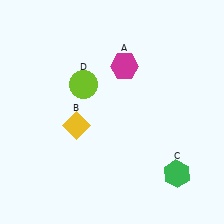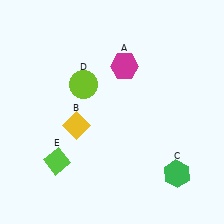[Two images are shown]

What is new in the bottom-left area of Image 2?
A lime diamond (E) was added in the bottom-left area of Image 2.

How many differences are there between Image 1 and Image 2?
There is 1 difference between the two images.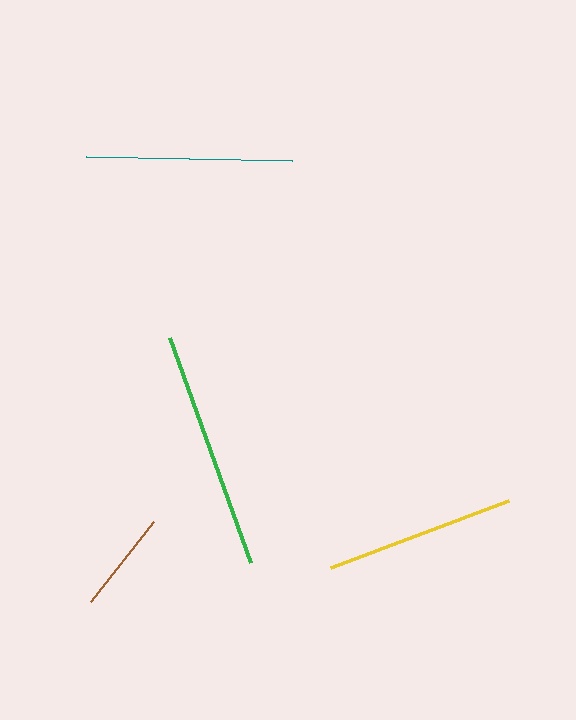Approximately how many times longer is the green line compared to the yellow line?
The green line is approximately 1.3 times the length of the yellow line.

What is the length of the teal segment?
The teal segment is approximately 206 pixels long.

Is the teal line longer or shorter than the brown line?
The teal line is longer than the brown line.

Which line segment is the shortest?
The brown line is the shortest at approximately 102 pixels.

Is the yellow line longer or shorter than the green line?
The green line is longer than the yellow line.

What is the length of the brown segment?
The brown segment is approximately 102 pixels long.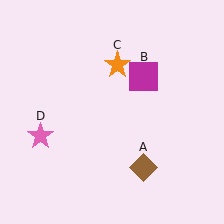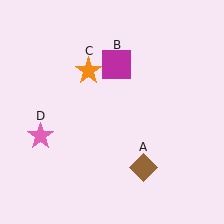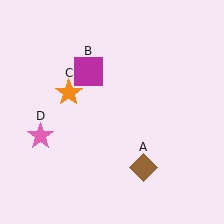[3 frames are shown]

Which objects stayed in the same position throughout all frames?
Brown diamond (object A) and pink star (object D) remained stationary.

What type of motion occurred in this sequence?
The magenta square (object B), orange star (object C) rotated counterclockwise around the center of the scene.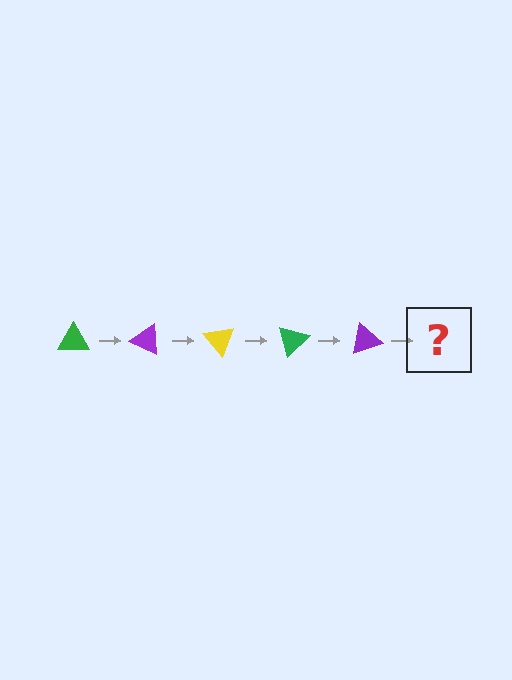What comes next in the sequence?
The next element should be a yellow triangle, rotated 125 degrees from the start.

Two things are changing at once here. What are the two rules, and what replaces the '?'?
The two rules are that it rotates 25 degrees each step and the color cycles through green, purple, and yellow. The '?' should be a yellow triangle, rotated 125 degrees from the start.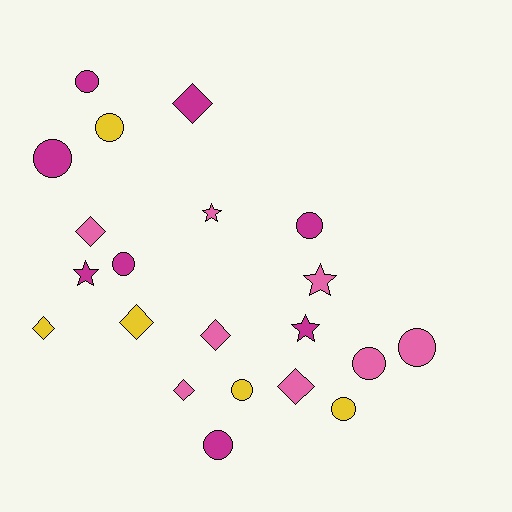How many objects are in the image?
There are 21 objects.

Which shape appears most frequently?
Circle, with 10 objects.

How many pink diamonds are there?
There are 4 pink diamonds.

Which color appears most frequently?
Pink, with 8 objects.